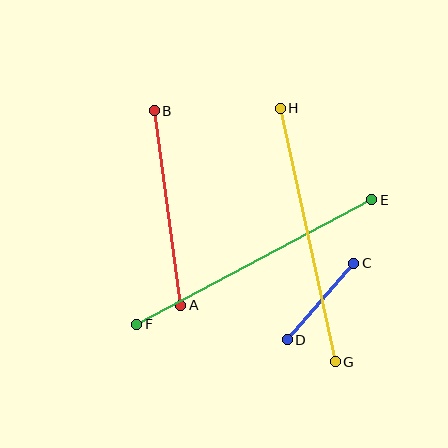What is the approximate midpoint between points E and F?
The midpoint is at approximately (254, 262) pixels.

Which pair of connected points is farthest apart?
Points E and F are farthest apart.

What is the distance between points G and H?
The distance is approximately 260 pixels.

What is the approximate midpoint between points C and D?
The midpoint is at approximately (320, 301) pixels.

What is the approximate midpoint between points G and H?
The midpoint is at approximately (308, 235) pixels.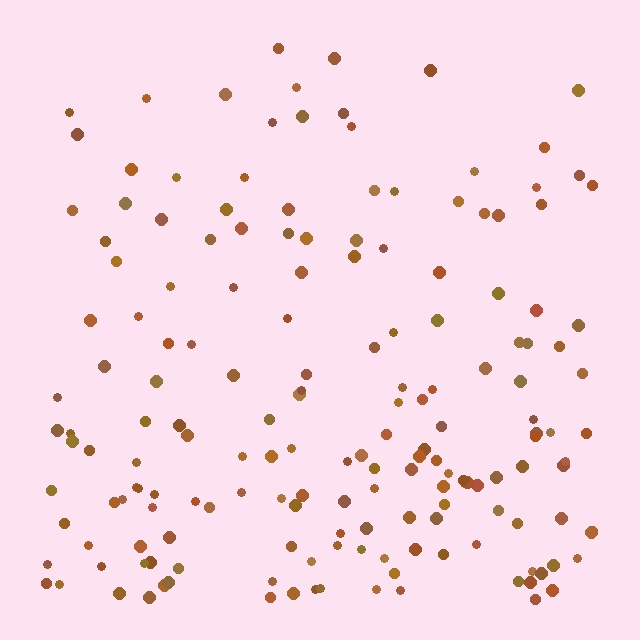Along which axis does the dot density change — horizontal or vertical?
Vertical.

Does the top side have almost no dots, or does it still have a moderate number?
Still a moderate number, just noticeably fewer than the bottom.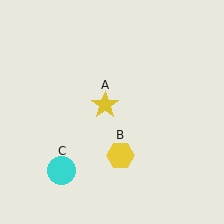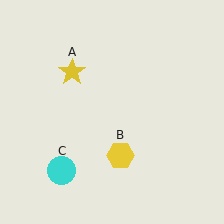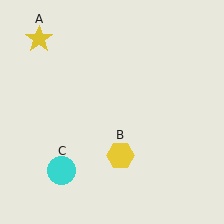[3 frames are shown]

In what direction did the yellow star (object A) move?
The yellow star (object A) moved up and to the left.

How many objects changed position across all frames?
1 object changed position: yellow star (object A).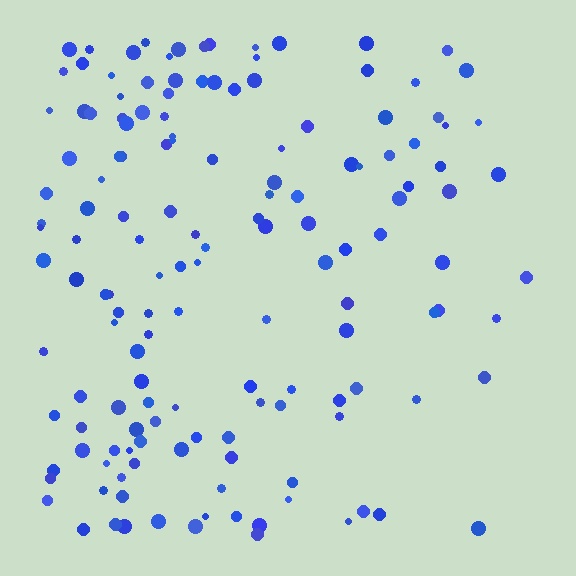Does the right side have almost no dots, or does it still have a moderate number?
Still a moderate number, just noticeably fewer than the left.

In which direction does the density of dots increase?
From right to left, with the left side densest.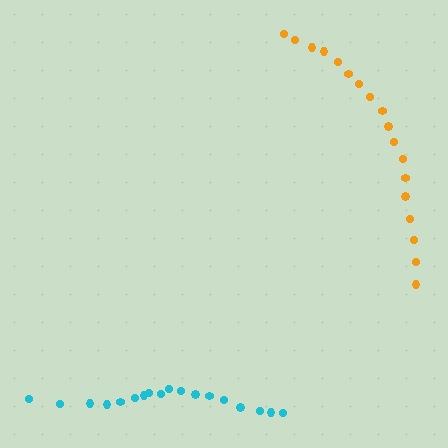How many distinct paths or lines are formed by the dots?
There are 2 distinct paths.